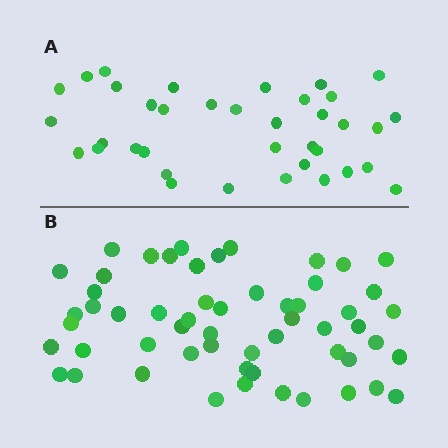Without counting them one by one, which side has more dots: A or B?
Region B (the bottom region) has more dots.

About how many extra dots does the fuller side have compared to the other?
Region B has approximately 20 more dots than region A.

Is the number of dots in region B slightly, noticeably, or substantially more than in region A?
Region B has substantially more. The ratio is roughly 1.5 to 1.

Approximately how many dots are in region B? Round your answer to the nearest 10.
About 60 dots. (The exact count is 56, which rounds to 60.)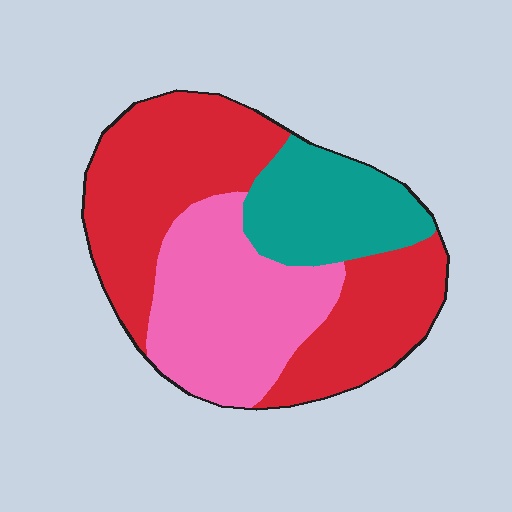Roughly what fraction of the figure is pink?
Pink covers 31% of the figure.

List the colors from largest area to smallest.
From largest to smallest: red, pink, teal.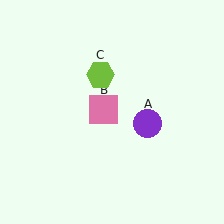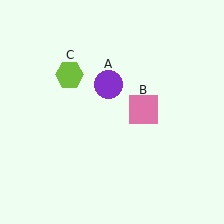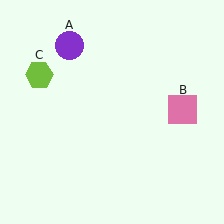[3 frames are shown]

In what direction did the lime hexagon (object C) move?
The lime hexagon (object C) moved left.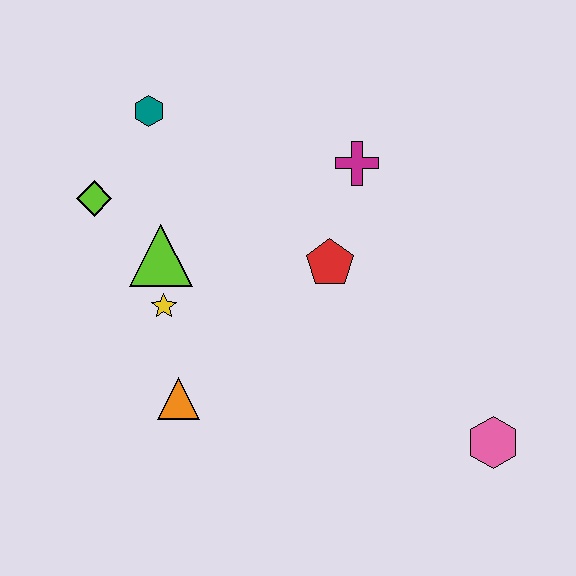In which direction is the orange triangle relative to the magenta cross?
The orange triangle is below the magenta cross.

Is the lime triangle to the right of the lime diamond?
Yes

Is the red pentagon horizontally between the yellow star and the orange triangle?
No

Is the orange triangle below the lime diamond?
Yes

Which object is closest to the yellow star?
The lime triangle is closest to the yellow star.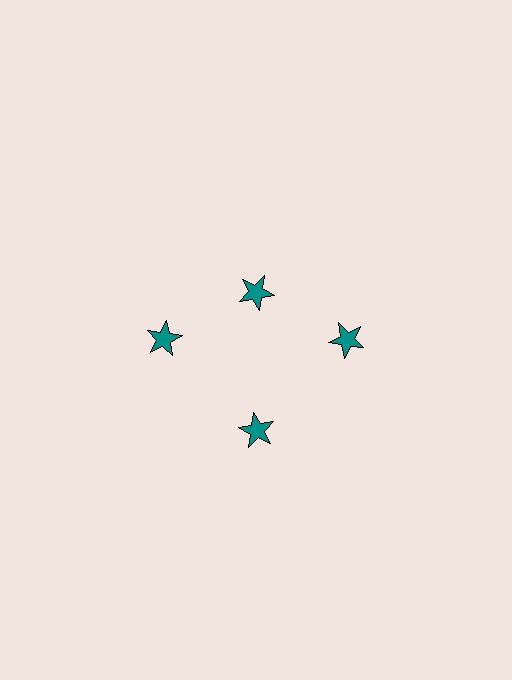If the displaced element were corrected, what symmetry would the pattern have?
It would have 4-fold rotational symmetry — the pattern would map onto itself every 90 degrees.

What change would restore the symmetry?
The symmetry would be restored by moving it outward, back onto the ring so that all 4 stars sit at equal angles and equal distance from the center.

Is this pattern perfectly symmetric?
No. The 4 teal stars are arranged in a ring, but one element near the 12 o'clock position is pulled inward toward the center, breaking the 4-fold rotational symmetry.